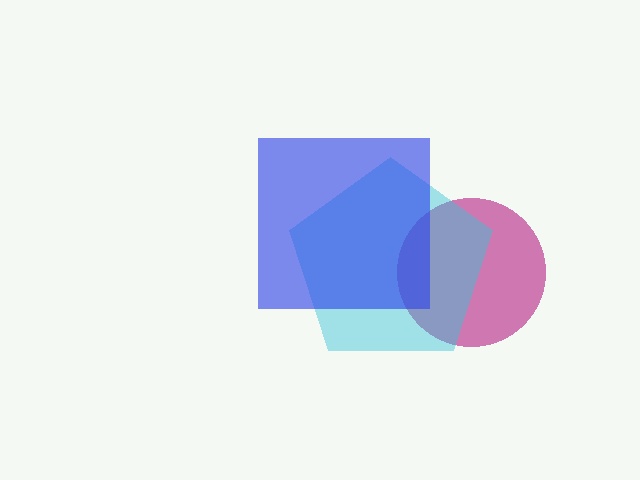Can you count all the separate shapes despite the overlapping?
Yes, there are 3 separate shapes.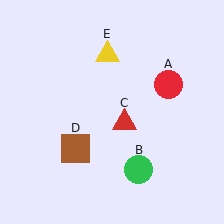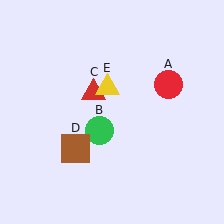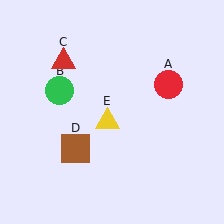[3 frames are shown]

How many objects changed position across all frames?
3 objects changed position: green circle (object B), red triangle (object C), yellow triangle (object E).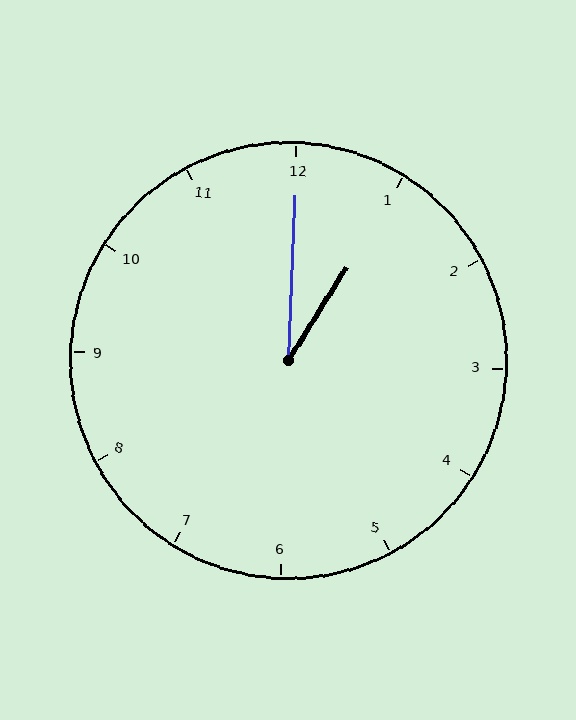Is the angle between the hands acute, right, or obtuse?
It is acute.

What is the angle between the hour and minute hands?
Approximately 30 degrees.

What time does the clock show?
1:00.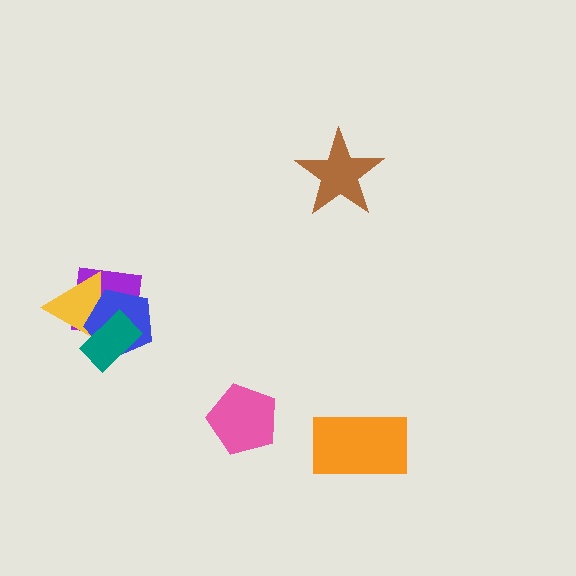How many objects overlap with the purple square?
3 objects overlap with the purple square.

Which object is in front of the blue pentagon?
The teal rectangle is in front of the blue pentagon.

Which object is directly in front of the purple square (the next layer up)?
The yellow triangle is directly in front of the purple square.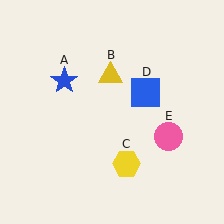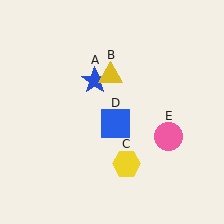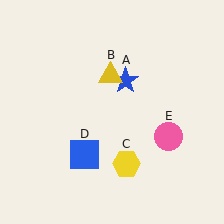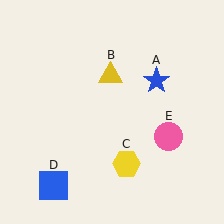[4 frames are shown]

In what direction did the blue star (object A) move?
The blue star (object A) moved right.